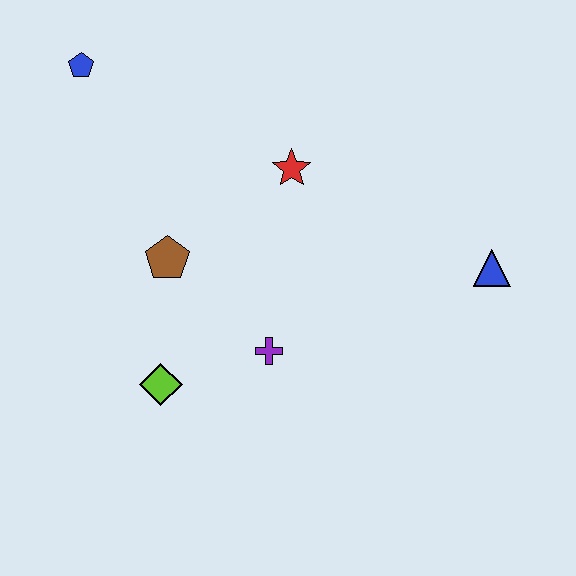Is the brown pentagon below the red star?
Yes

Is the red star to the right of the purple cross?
Yes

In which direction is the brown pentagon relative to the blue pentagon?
The brown pentagon is below the blue pentagon.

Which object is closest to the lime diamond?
The purple cross is closest to the lime diamond.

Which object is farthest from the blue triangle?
The blue pentagon is farthest from the blue triangle.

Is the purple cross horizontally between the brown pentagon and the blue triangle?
Yes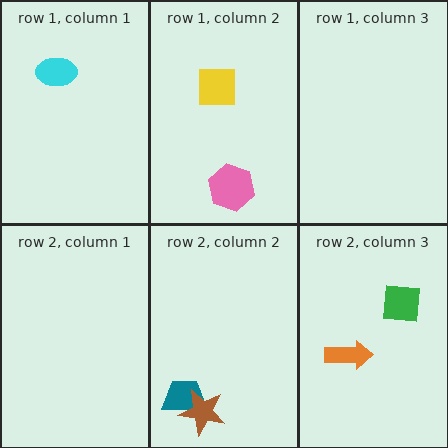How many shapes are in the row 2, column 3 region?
2.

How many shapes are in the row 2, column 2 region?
2.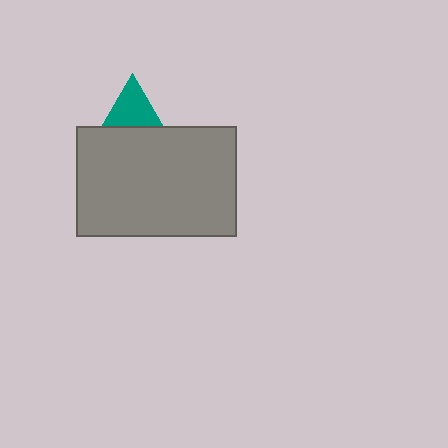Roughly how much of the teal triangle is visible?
A small part of it is visible (roughly 41%).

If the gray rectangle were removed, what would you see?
You would see the complete teal triangle.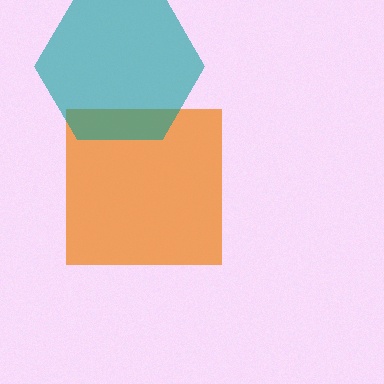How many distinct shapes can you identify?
There are 2 distinct shapes: an orange square, a teal hexagon.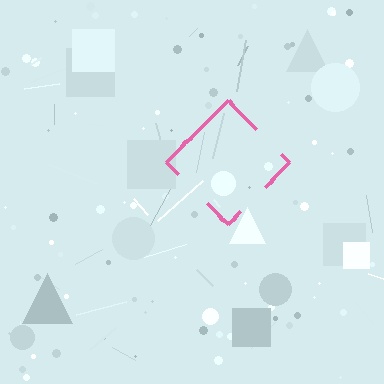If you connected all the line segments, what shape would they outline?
They would outline a diamond.